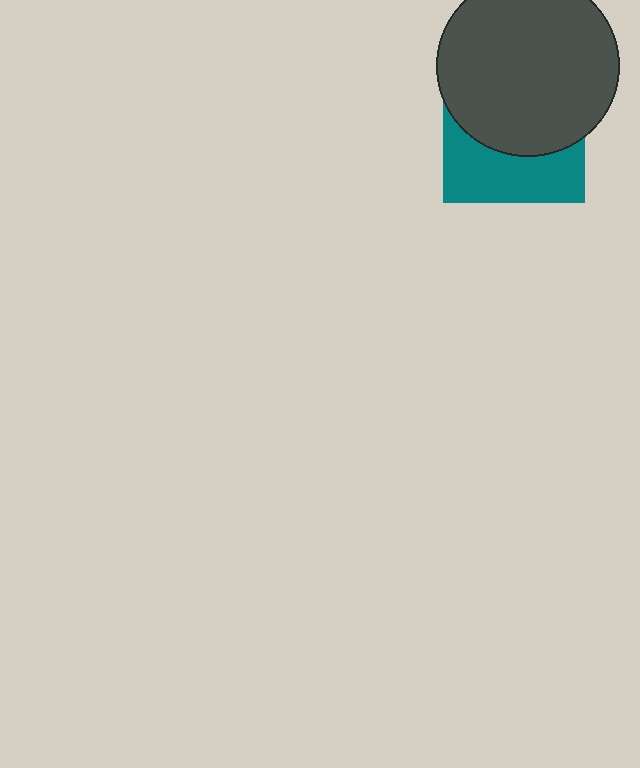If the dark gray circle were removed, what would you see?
You would see the complete teal square.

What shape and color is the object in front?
The object in front is a dark gray circle.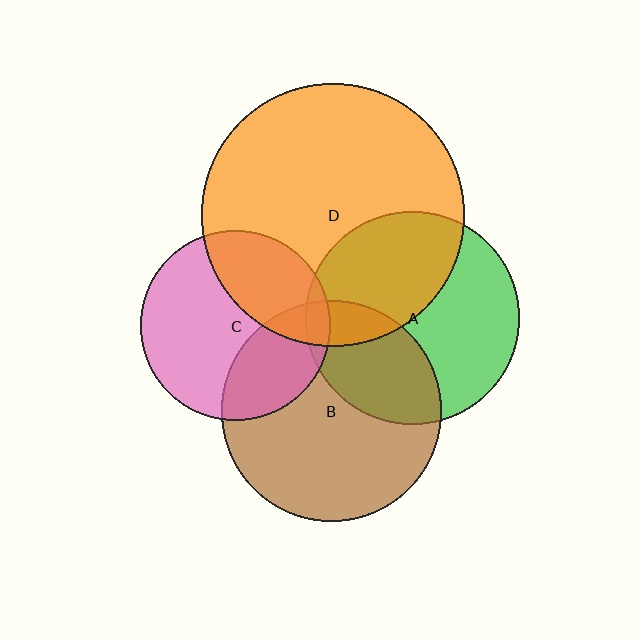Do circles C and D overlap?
Yes.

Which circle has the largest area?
Circle D (orange).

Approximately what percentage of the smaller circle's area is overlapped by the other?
Approximately 35%.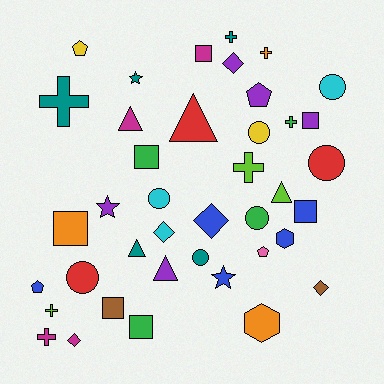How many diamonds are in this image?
There are 5 diamonds.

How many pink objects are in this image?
There is 1 pink object.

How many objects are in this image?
There are 40 objects.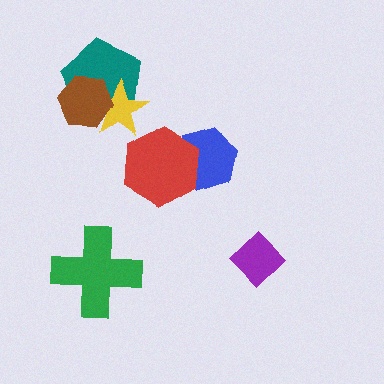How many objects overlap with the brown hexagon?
2 objects overlap with the brown hexagon.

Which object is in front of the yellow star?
The brown hexagon is in front of the yellow star.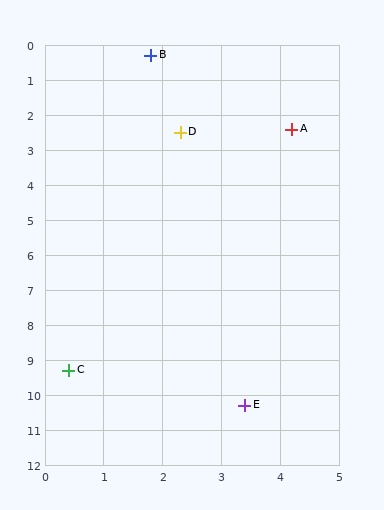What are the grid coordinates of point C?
Point C is at approximately (0.4, 9.3).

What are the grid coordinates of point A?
Point A is at approximately (4.2, 2.4).